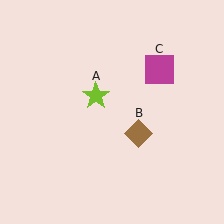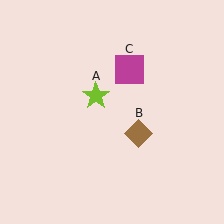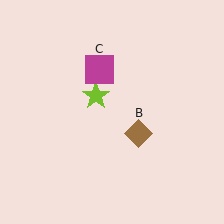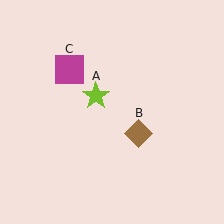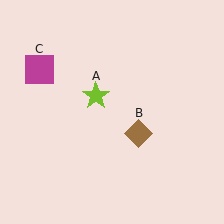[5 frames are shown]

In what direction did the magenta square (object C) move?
The magenta square (object C) moved left.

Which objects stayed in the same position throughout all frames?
Lime star (object A) and brown diamond (object B) remained stationary.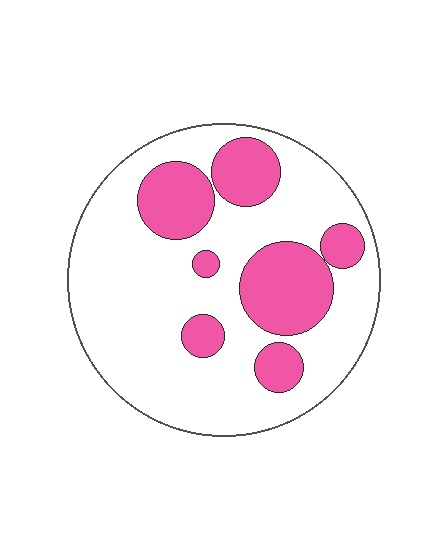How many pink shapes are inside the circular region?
7.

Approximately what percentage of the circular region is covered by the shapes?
Approximately 30%.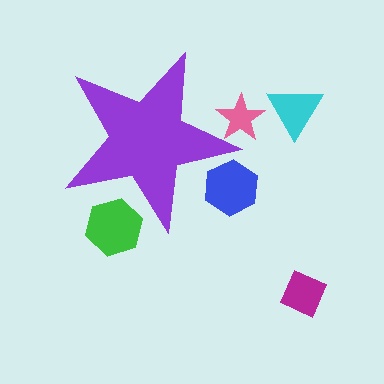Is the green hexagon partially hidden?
Yes, the green hexagon is partially hidden behind the purple star.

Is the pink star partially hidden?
Yes, the pink star is partially hidden behind the purple star.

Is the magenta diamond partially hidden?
No, the magenta diamond is fully visible.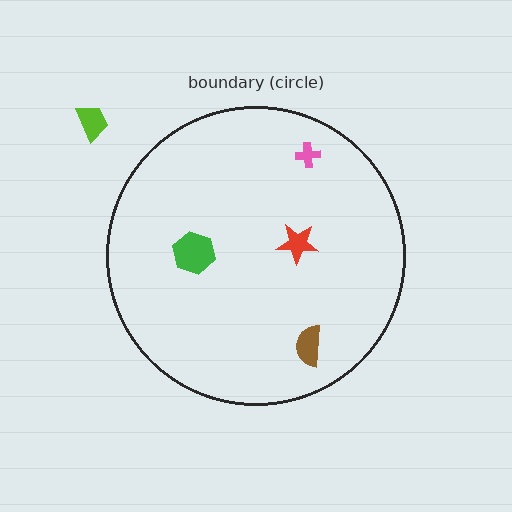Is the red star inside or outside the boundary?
Inside.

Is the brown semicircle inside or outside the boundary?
Inside.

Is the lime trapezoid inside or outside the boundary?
Outside.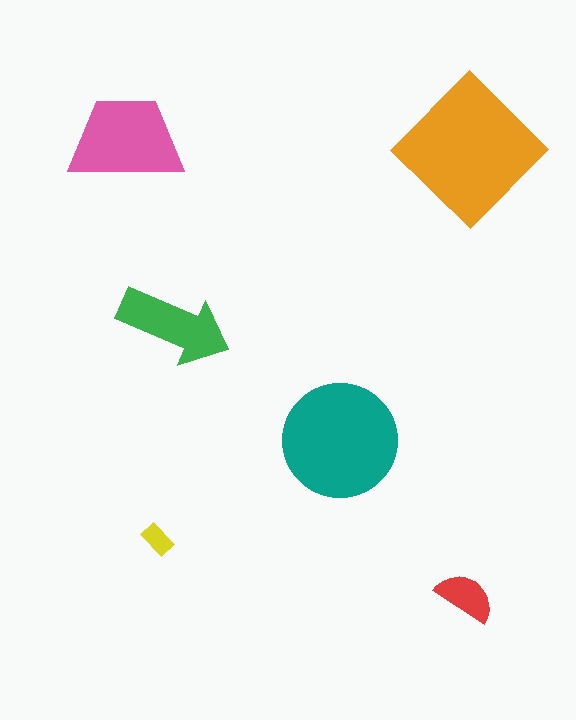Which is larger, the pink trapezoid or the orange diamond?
The orange diamond.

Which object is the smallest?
The yellow rectangle.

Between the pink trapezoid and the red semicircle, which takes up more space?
The pink trapezoid.